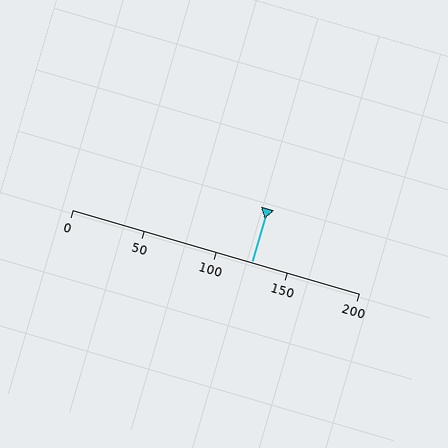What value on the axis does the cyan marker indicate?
The marker indicates approximately 125.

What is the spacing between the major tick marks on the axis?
The major ticks are spaced 50 apart.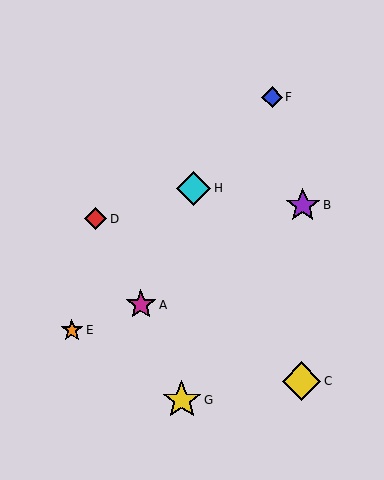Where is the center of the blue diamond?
The center of the blue diamond is at (272, 97).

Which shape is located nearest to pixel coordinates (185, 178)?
The cyan diamond (labeled H) at (194, 188) is nearest to that location.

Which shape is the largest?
The yellow star (labeled G) is the largest.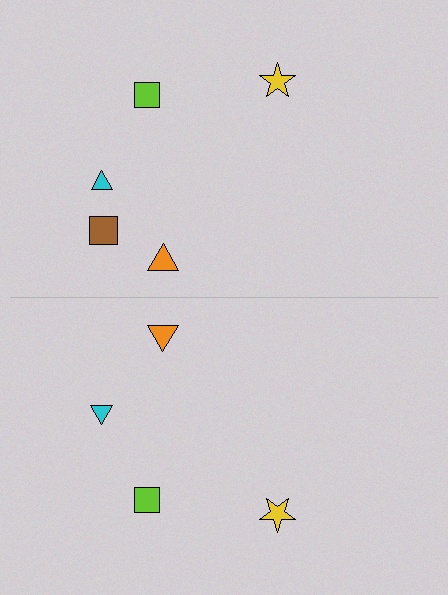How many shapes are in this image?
There are 9 shapes in this image.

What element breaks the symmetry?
A brown square is missing from the bottom side.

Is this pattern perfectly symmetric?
No, the pattern is not perfectly symmetric. A brown square is missing from the bottom side.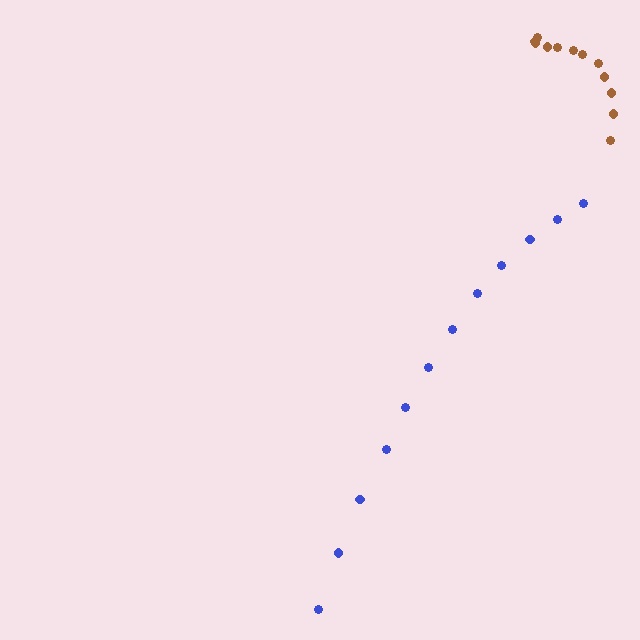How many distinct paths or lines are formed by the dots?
There are 2 distinct paths.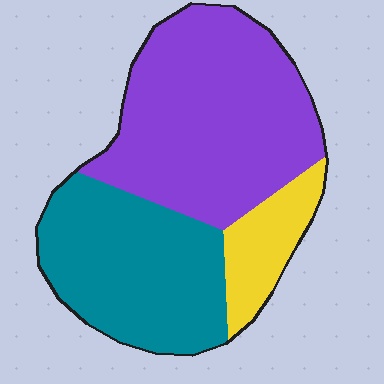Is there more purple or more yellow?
Purple.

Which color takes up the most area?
Purple, at roughly 50%.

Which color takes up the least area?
Yellow, at roughly 15%.